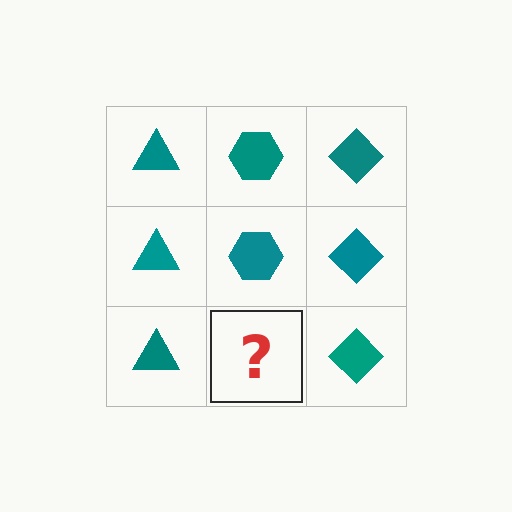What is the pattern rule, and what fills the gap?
The rule is that each column has a consistent shape. The gap should be filled with a teal hexagon.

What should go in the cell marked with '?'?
The missing cell should contain a teal hexagon.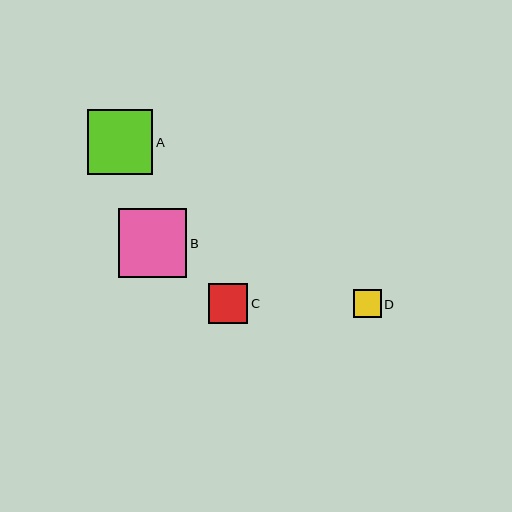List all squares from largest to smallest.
From largest to smallest: B, A, C, D.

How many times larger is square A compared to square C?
Square A is approximately 1.7 times the size of square C.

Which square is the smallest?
Square D is the smallest with a size of approximately 28 pixels.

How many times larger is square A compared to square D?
Square A is approximately 2.3 times the size of square D.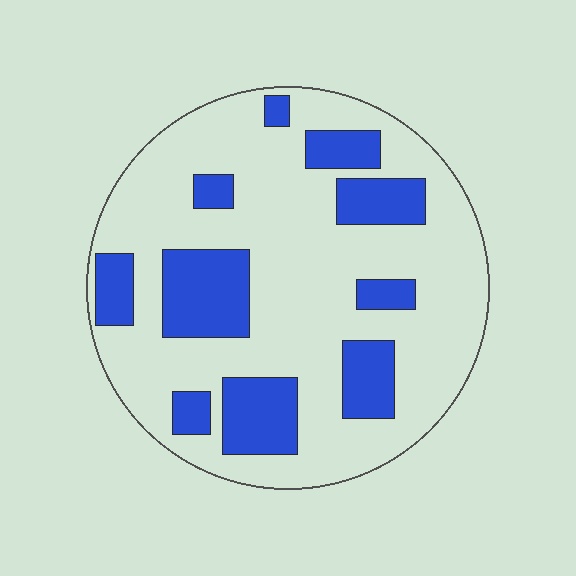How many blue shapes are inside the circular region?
10.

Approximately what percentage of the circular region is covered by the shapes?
Approximately 25%.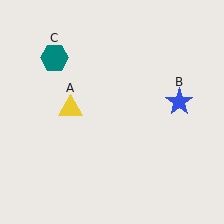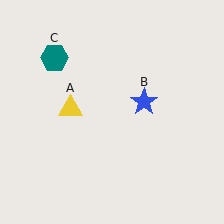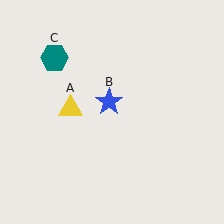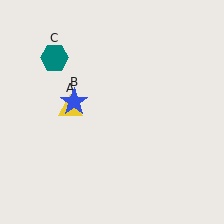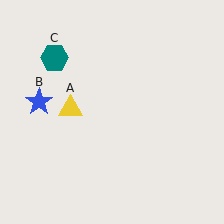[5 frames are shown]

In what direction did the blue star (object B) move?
The blue star (object B) moved left.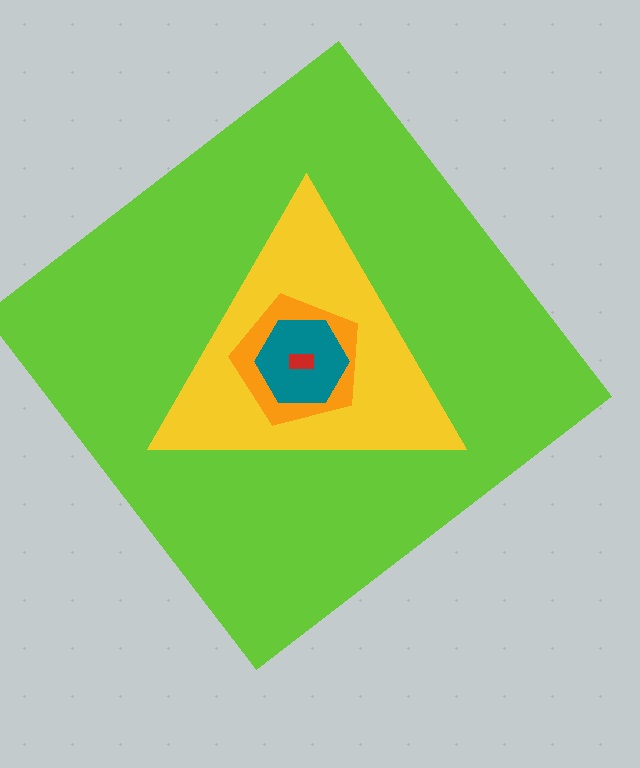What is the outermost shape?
The lime diamond.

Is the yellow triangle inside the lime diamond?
Yes.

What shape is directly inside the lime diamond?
The yellow triangle.